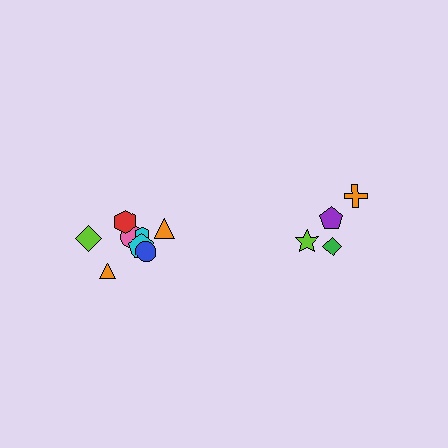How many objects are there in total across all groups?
There are 12 objects.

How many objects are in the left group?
There are 8 objects.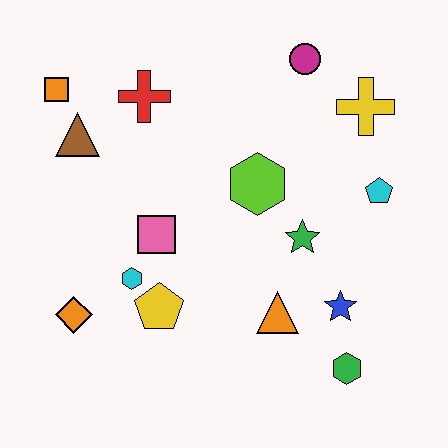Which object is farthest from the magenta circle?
The orange diamond is farthest from the magenta circle.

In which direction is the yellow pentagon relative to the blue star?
The yellow pentagon is to the left of the blue star.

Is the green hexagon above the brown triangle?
No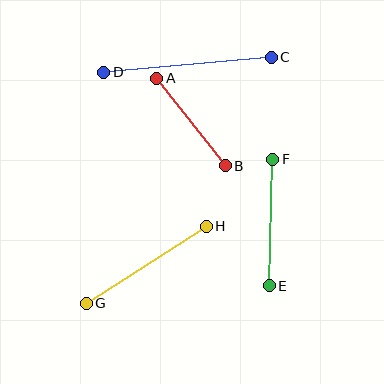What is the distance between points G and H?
The distance is approximately 143 pixels.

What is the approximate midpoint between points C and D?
The midpoint is at approximately (188, 65) pixels.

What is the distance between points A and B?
The distance is approximately 111 pixels.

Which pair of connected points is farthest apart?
Points C and D are farthest apart.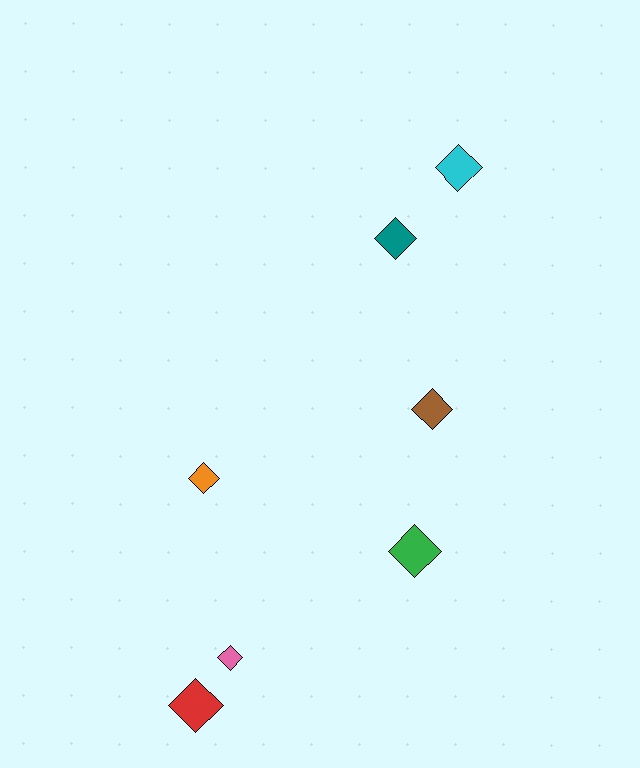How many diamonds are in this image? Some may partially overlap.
There are 7 diamonds.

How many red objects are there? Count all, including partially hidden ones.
There is 1 red object.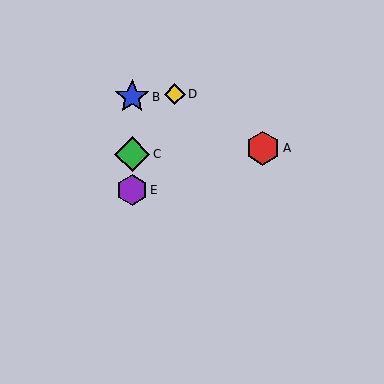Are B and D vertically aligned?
No, B is at x≈132 and D is at x≈175.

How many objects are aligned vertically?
3 objects (B, C, E) are aligned vertically.